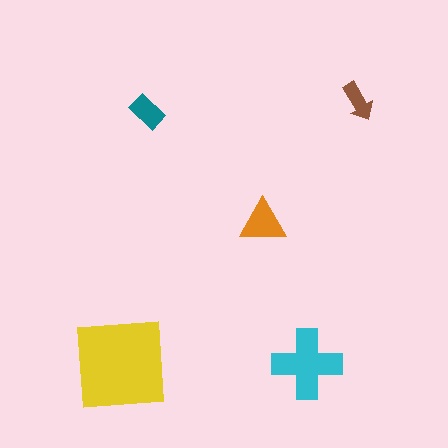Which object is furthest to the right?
The brown arrow is rightmost.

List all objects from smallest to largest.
The brown arrow, the teal rectangle, the orange triangle, the cyan cross, the yellow square.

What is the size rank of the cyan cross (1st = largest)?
2nd.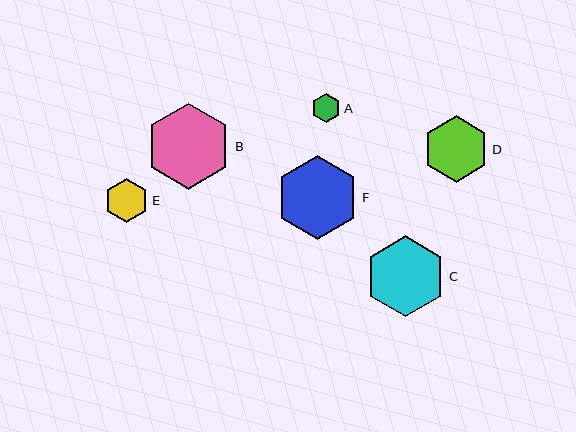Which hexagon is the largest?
Hexagon B is the largest with a size of approximately 86 pixels.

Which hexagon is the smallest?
Hexagon A is the smallest with a size of approximately 29 pixels.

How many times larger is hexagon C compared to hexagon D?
Hexagon C is approximately 1.2 times the size of hexagon D.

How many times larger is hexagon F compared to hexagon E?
Hexagon F is approximately 1.9 times the size of hexagon E.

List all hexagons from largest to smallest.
From largest to smallest: B, F, C, D, E, A.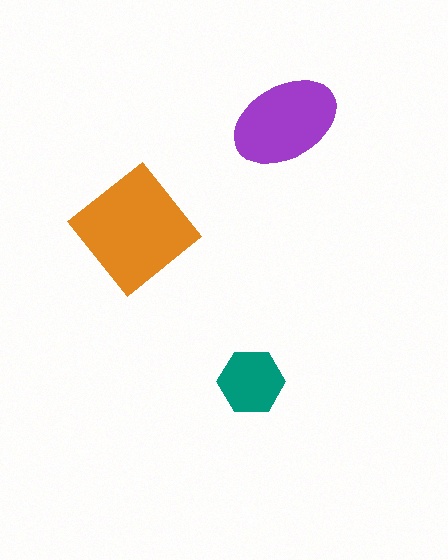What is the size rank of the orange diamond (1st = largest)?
1st.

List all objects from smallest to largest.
The teal hexagon, the purple ellipse, the orange diamond.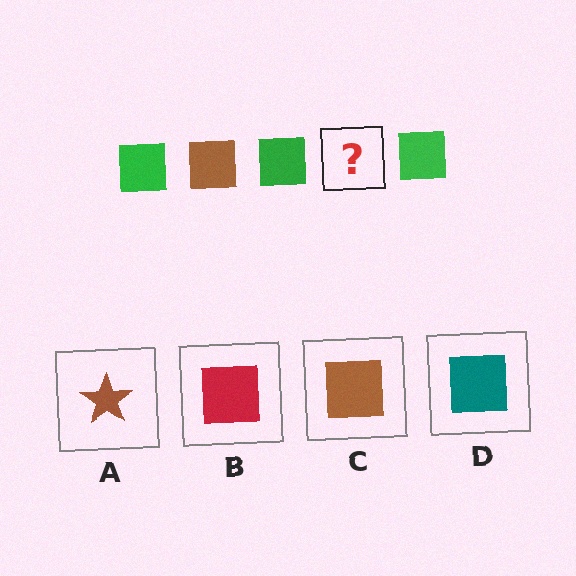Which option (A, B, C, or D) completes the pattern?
C.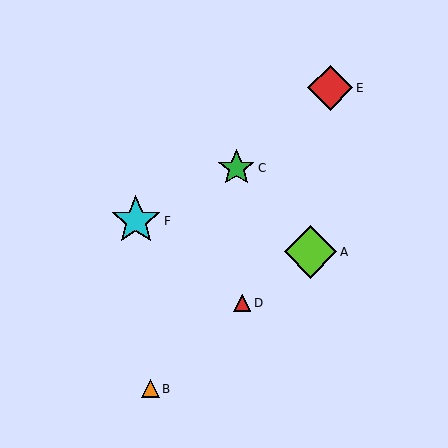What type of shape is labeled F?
Shape F is a cyan star.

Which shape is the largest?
The lime diamond (labeled A) is the largest.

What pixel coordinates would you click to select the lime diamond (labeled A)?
Click at (310, 252) to select the lime diamond A.